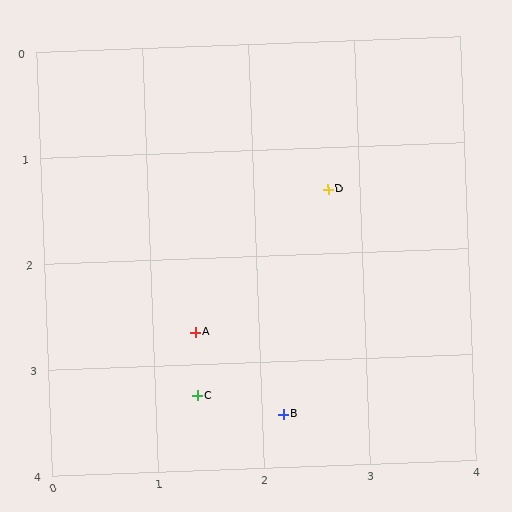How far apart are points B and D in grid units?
Points B and D are about 2.2 grid units apart.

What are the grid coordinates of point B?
Point B is at approximately (2.2, 3.5).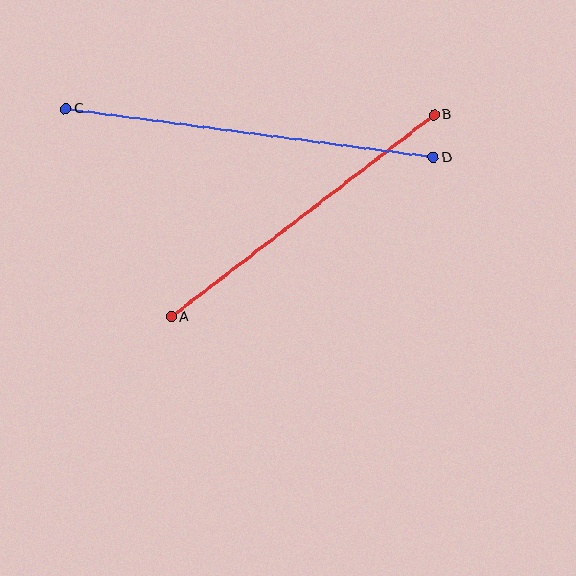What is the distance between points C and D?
The distance is approximately 371 pixels.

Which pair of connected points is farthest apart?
Points C and D are farthest apart.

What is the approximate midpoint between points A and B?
The midpoint is at approximately (303, 216) pixels.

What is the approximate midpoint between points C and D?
The midpoint is at approximately (250, 133) pixels.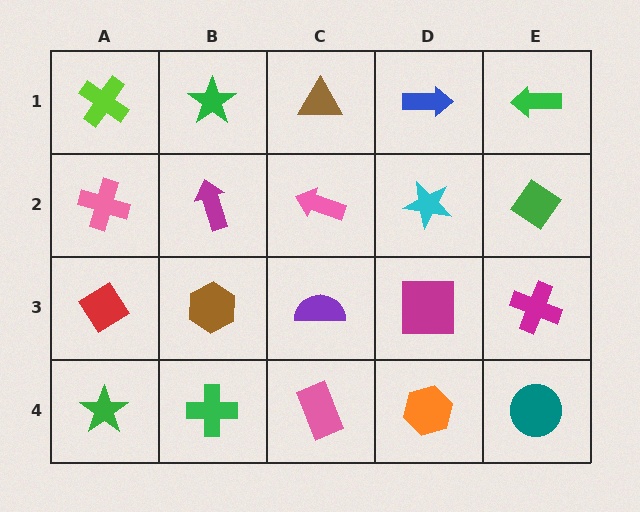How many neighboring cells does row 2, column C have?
4.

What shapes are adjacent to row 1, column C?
A pink arrow (row 2, column C), a green star (row 1, column B), a blue arrow (row 1, column D).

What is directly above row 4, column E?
A magenta cross.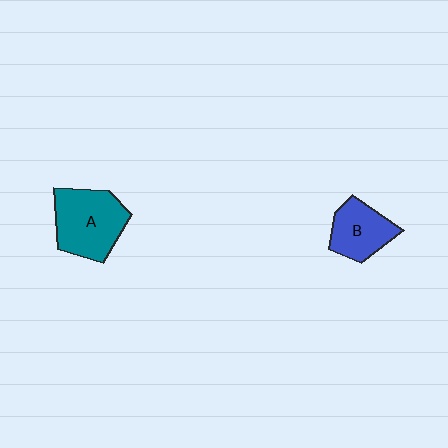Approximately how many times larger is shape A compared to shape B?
Approximately 1.5 times.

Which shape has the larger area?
Shape A (teal).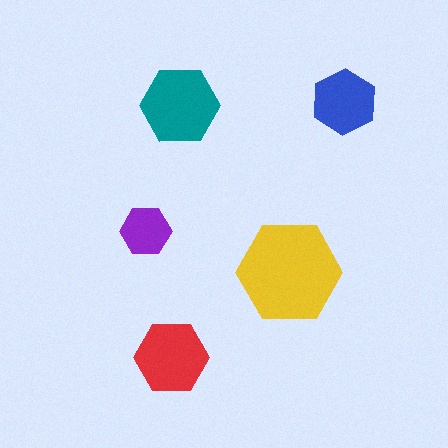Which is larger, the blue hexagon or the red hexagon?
The red one.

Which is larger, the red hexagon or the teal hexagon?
The teal one.